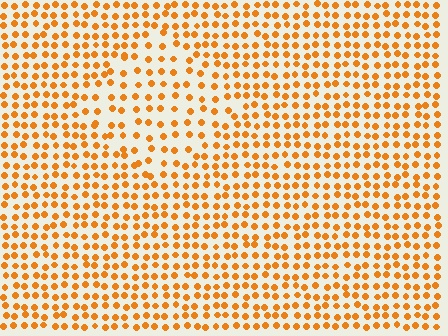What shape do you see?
I see a diamond.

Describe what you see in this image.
The image contains small orange elements arranged at two different densities. A diamond-shaped region is visible where the elements are less densely packed than the surrounding area.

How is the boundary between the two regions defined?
The boundary is defined by a change in element density (approximately 1.7x ratio). All elements are the same color, size, and shape.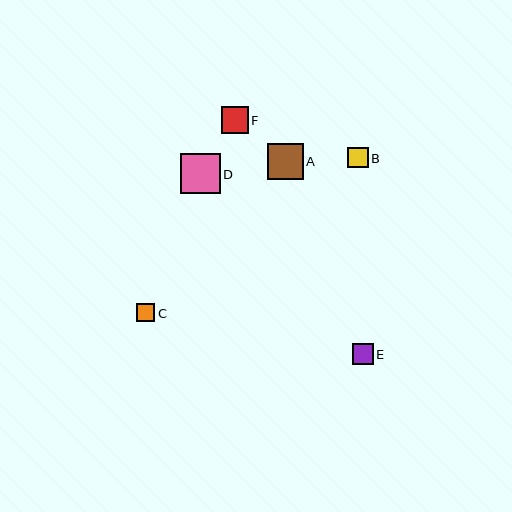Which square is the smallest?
Square C is the smallest with a size of approximately 18 pixels.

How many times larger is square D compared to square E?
Square D is approximately 2.0 times the size of square E.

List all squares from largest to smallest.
From largest to smallest: D, A, F, B, E, C.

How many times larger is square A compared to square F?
Square A is approximately 1.4 times the size of square F.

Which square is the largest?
Square D is the largest with a size of approximately 40 pixels.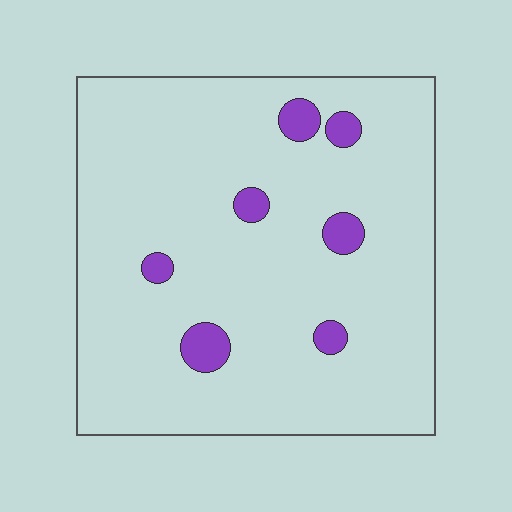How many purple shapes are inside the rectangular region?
7.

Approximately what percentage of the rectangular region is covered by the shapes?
Approximately 5%.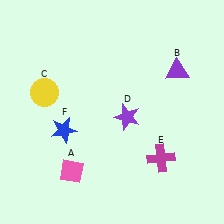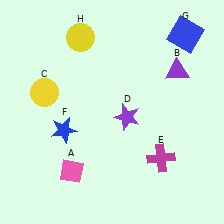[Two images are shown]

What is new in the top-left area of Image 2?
A yellow circle (H) was added in the top-left area of Image 2.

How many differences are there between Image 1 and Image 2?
There are 2 differences between the two images.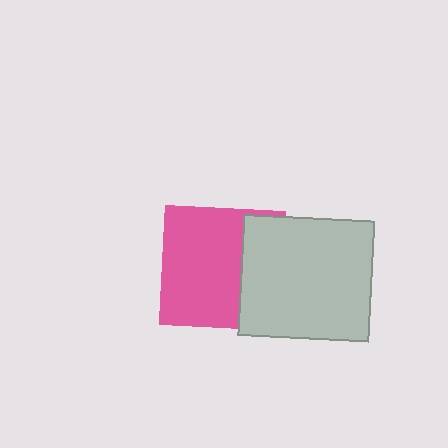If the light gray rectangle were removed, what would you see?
You would see the complete pink square.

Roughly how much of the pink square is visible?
Most of it is visible (roughly 67%).